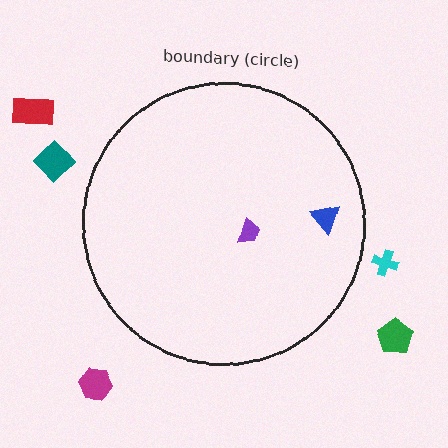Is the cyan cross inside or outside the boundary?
Outside.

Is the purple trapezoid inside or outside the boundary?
Inside.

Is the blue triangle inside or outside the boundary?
Inside.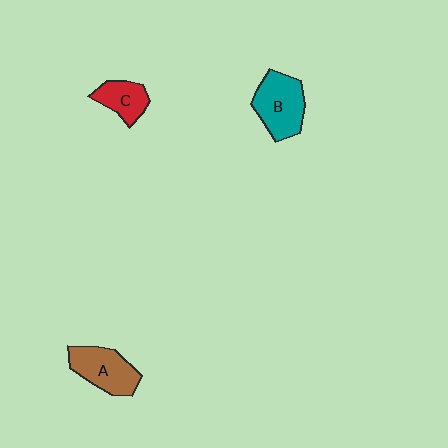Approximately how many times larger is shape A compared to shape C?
Approximately 1.5 times.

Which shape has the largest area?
Shape B (teal).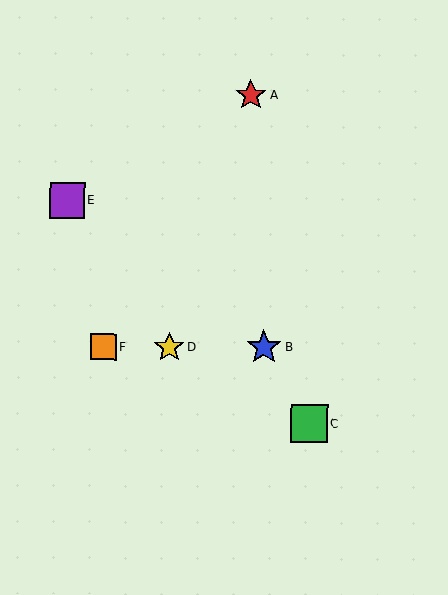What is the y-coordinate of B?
Object B is at y≈348.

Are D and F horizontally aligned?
Yes, both are at y≈347.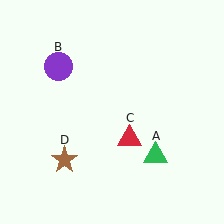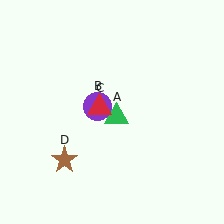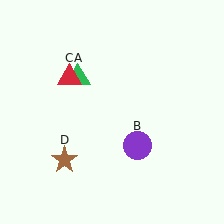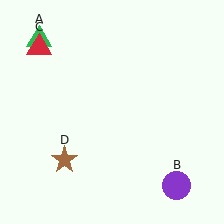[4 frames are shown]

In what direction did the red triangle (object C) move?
The red triangle (object C) moved up and to the left.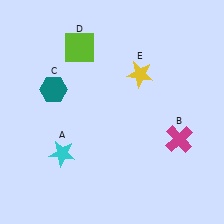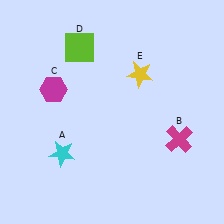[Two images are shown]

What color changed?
The hexagon (C) changed from teal in Image 1 to magenta in Image 2.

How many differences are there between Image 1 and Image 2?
There is 1 difference between the two images.